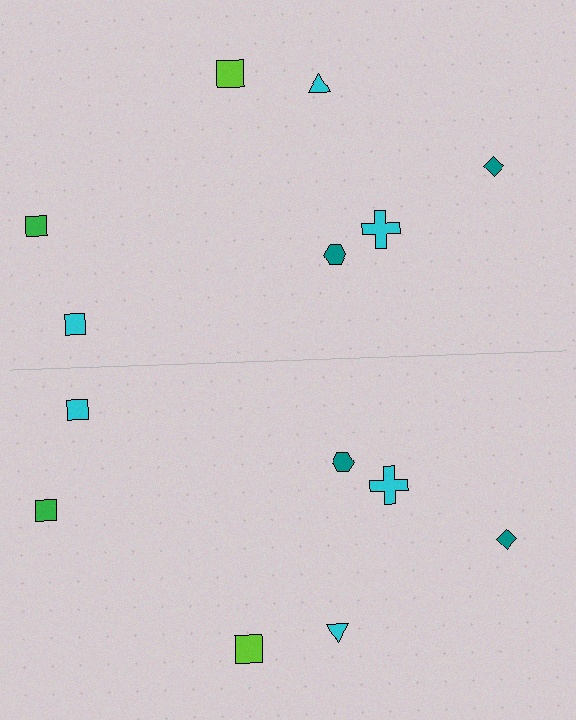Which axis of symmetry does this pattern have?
The pattern has a horizontal axis of symmetry running through the center of the image.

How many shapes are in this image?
There are 14 shapes in this image.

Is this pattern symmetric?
Yes, this pattern has bilateral (reflection) symmetry.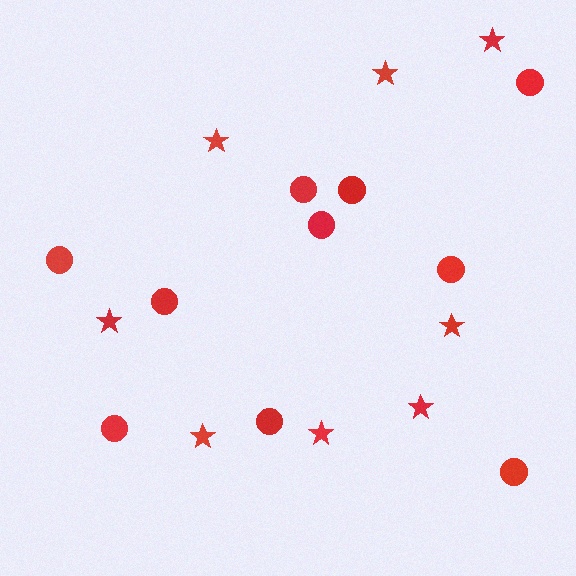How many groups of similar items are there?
There are 2 groups: one group of stars (8) and one group of circles (10).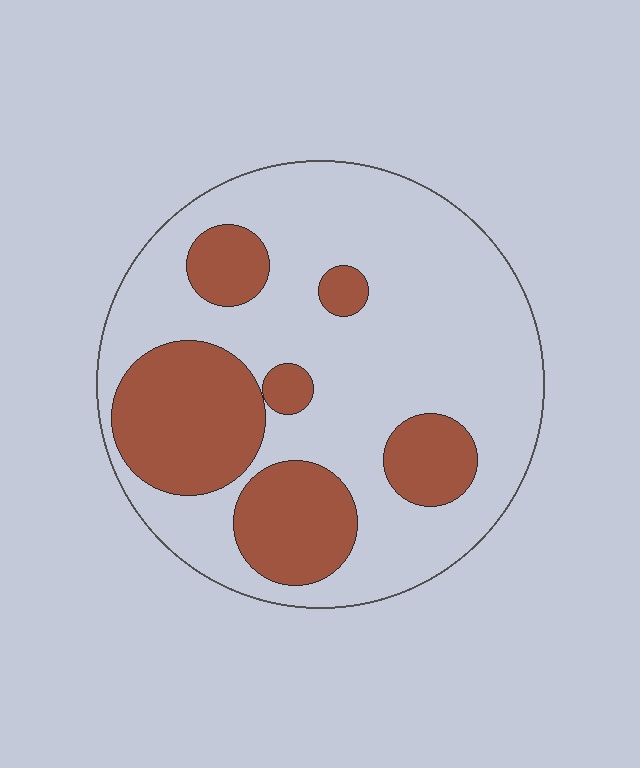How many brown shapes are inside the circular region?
6.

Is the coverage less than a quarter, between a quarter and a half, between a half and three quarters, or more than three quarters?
Between a quarter and a half.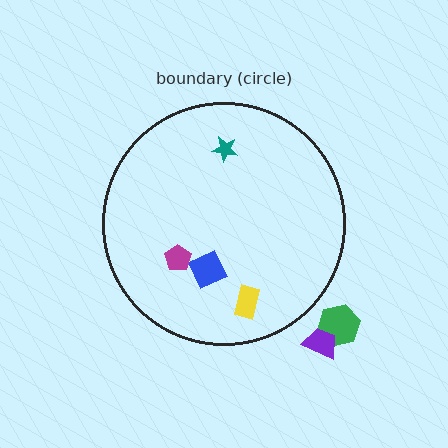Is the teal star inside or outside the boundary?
Inside.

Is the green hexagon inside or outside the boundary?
Outside.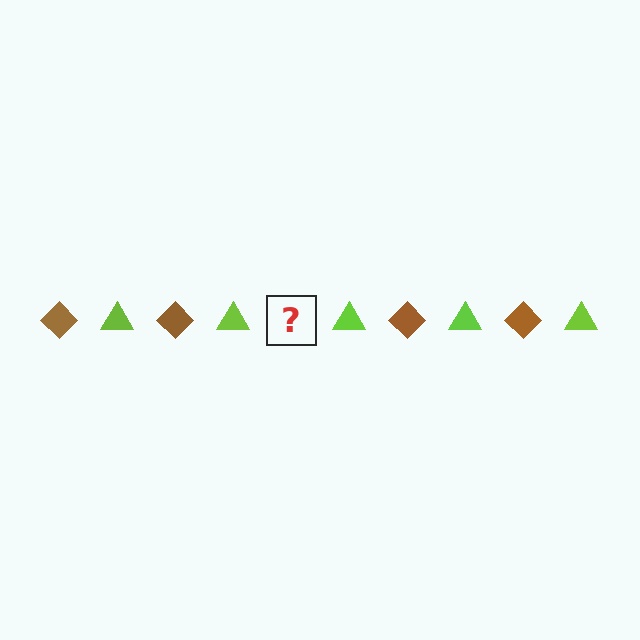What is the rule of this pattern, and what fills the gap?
The rule is that the pattern alternates between brown diamond and lime triangle. The gap should be filled with a brown diamond.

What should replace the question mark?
The question mark should be replaced with a brown diamond.